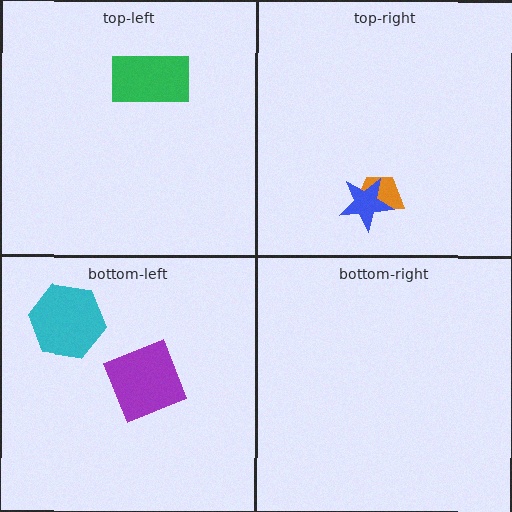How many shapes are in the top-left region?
1.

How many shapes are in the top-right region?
2.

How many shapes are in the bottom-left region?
2.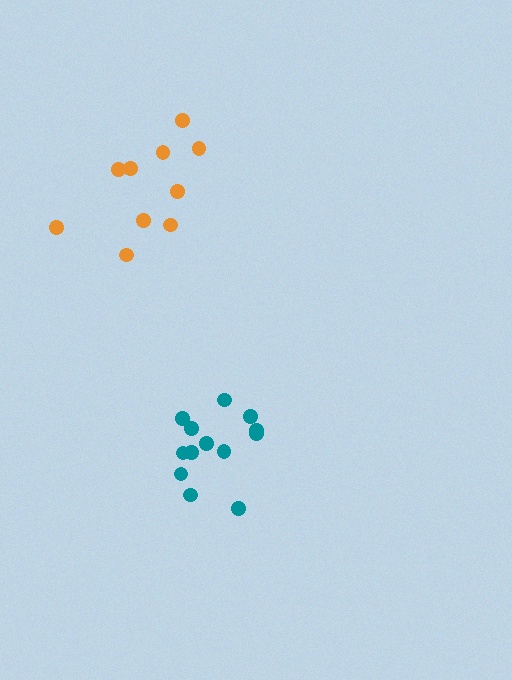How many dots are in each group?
Group 1: 10 dots, Group 2: 13 dots (23 total).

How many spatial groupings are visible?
There are 2 spatial groupings.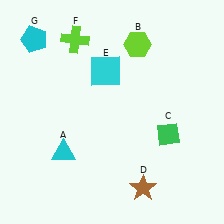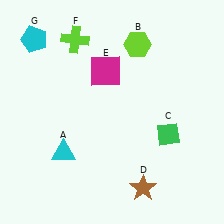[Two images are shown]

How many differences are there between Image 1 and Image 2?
There is 1 difference between the two images.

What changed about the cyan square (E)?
In Image 1, E is cyan. In Image 2, it changed to magenta.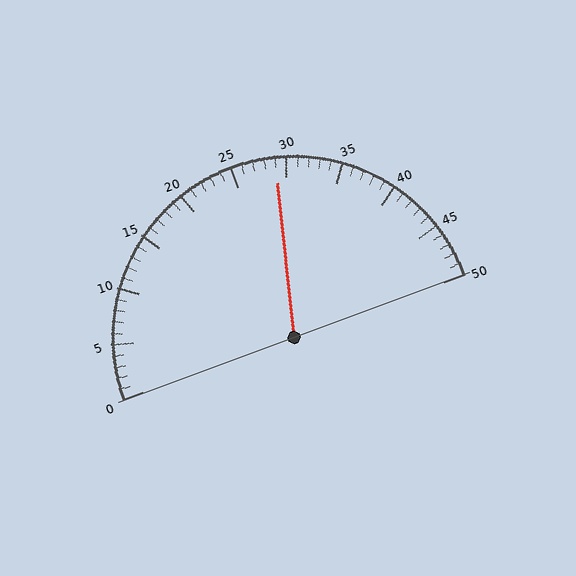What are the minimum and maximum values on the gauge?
The gauge ranges from 0 to 50.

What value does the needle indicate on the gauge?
The needle indicates approximately 29.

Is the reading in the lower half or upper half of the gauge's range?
The reading is in the upper half of the range (0 to 50).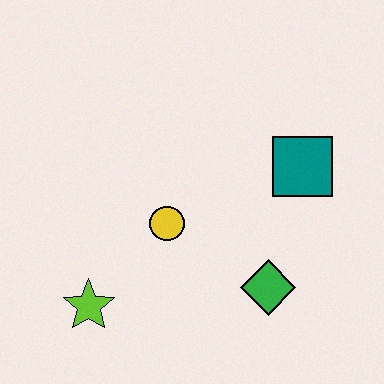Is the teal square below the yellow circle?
No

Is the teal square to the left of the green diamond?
No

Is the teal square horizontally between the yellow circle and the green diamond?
No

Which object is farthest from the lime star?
The teal square is farthest from the lime star.